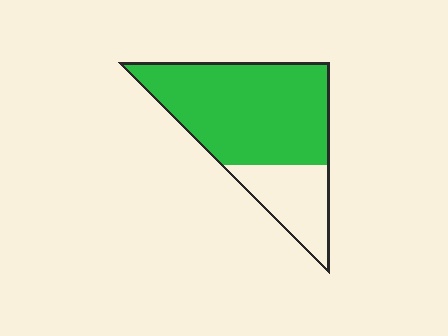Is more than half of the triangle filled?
Yes.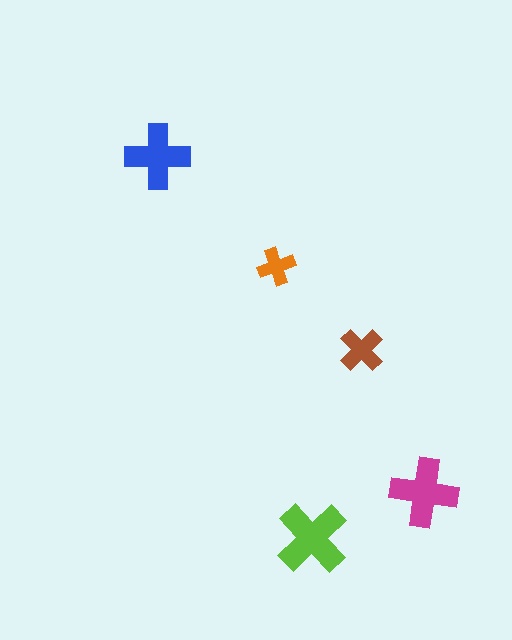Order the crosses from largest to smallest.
the lime one, the magenta one, the blue one, the brown one, the orange one.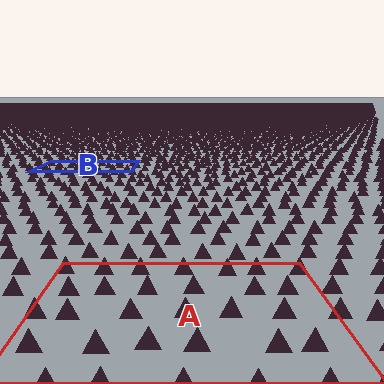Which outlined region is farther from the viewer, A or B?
Region B is farther from the viewer — the texture elements inside it appear smaller and more densely packed.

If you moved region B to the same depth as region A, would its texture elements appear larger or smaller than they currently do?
They would appear larger. At a closer depth, the same texture elements are projected at a bigger on-screen size.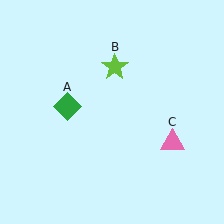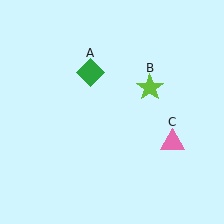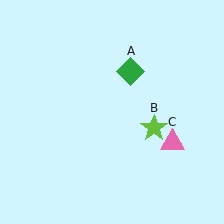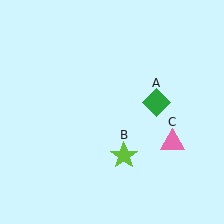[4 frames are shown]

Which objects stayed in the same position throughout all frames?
Pink triangle (object C) remained stationary.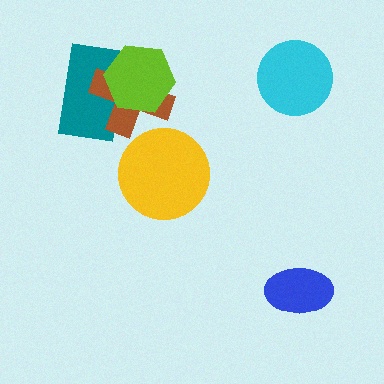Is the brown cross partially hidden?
Yes, it is partially covered by another shape.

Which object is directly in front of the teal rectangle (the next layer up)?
The brown cross is directly in front of the teal rectangle.